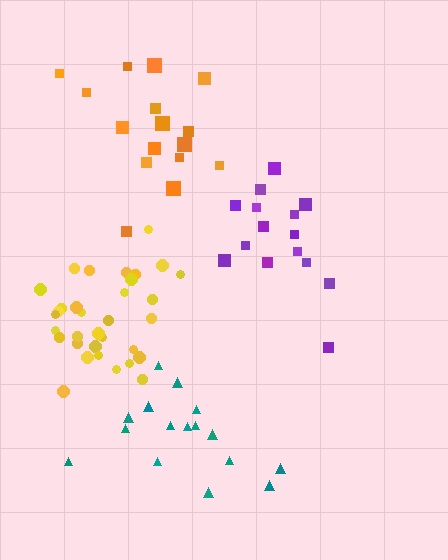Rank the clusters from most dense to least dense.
yellow, purple, teal, orange.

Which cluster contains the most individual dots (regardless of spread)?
Yellow (34).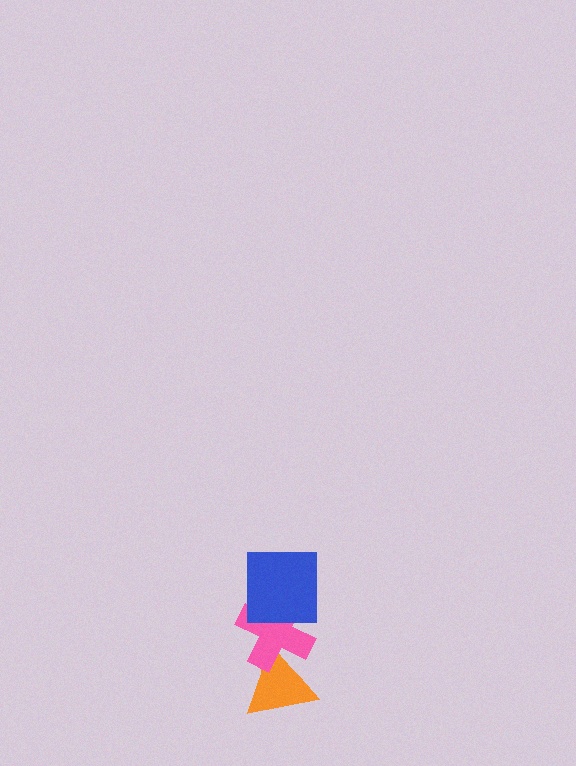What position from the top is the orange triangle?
The orange triangle is 3rd from the top.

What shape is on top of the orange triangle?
The pink cross is on top of the orange triangle.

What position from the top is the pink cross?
The pink cross is 2nd from the top.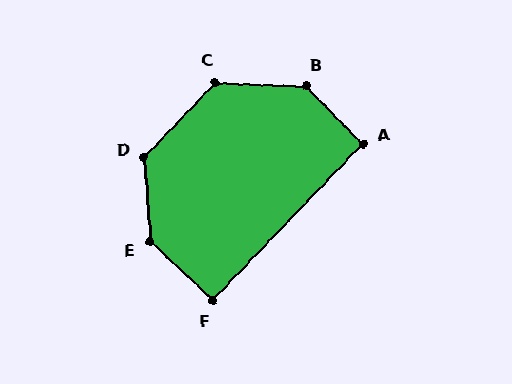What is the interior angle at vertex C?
Approximately 131 degrees (obtuse).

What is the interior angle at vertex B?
Approximately 137 degrees (obtuse).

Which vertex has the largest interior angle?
E, at approximately 137 degrees.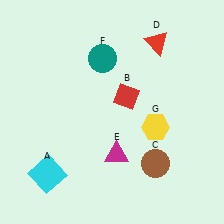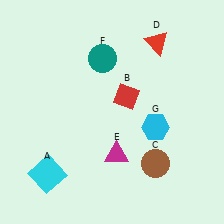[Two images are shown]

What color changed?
The hexagon (G) changed from yellow in Image 1 to cyan in Image 2.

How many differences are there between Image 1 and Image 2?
There is 1 difference between the two images.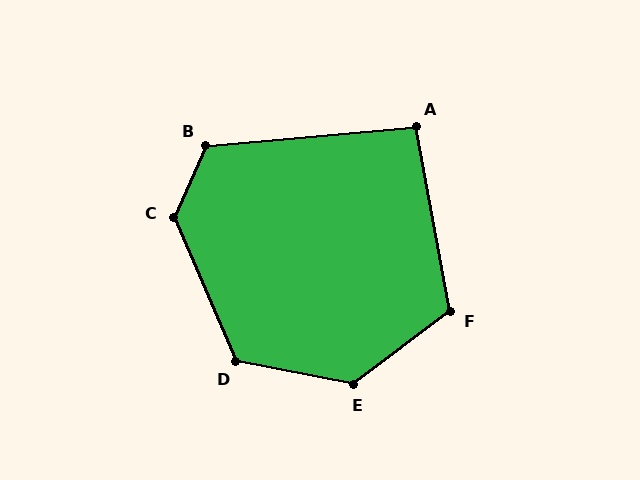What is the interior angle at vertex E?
Approximately 132 degrees (obtuse).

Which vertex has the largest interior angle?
C, at approximately 133 degrees.